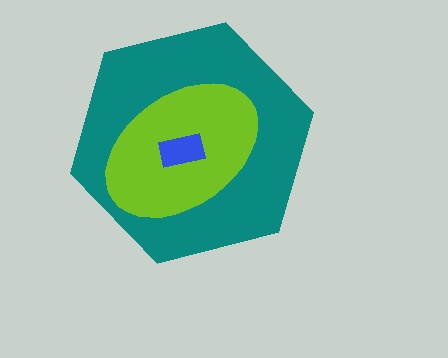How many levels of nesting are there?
3.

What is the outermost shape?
The teal hexagon.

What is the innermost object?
The blue rectangle.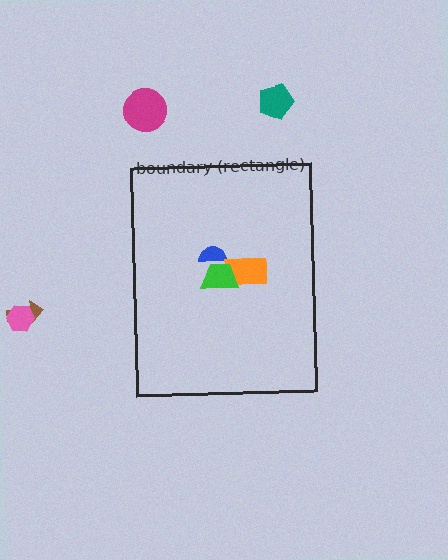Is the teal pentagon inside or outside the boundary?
Outside.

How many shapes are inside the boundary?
3 inside, 4 outside.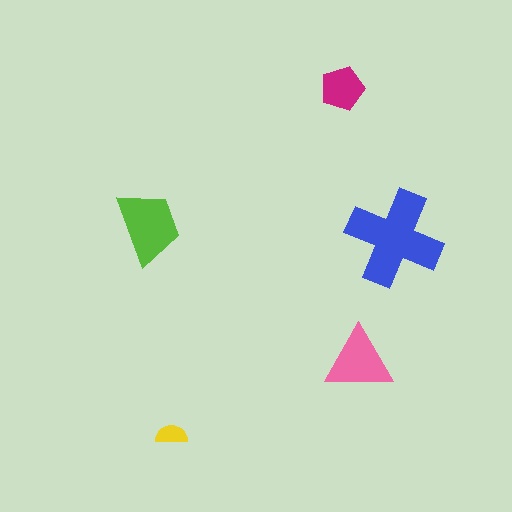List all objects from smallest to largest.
The yellow semicircle, the magenta pentagon, the pink triangle, the lime trapezoid, the blue cross.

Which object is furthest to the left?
The lime trapezoid is leftmost.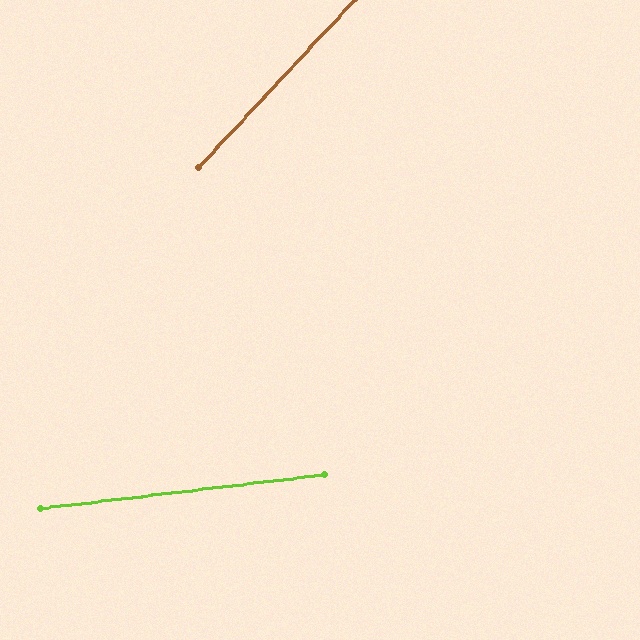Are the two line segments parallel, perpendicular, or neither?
Neither parallel nor perpendicular — they differ by about 41°.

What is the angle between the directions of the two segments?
Approximately 41 degrees.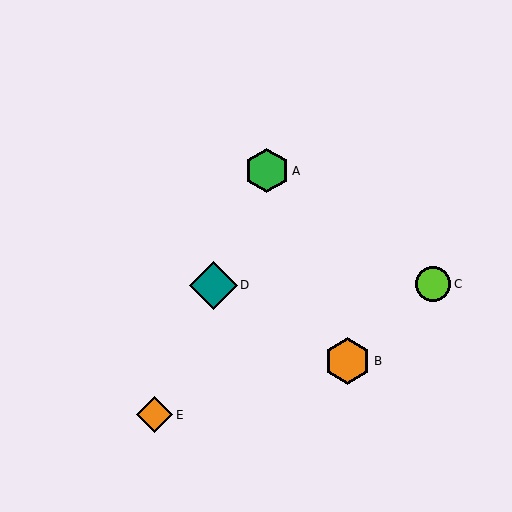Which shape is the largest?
The teal diamond (labeled D) is the largest.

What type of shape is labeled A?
Shape A is a green hexagon.